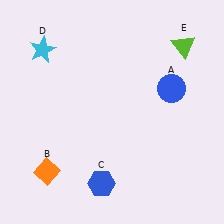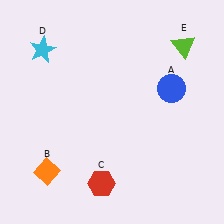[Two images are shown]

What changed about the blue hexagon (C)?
In Image 1, C is blue. In Image 2, it changed to red.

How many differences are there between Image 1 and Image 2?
There is 1 difference between the two images.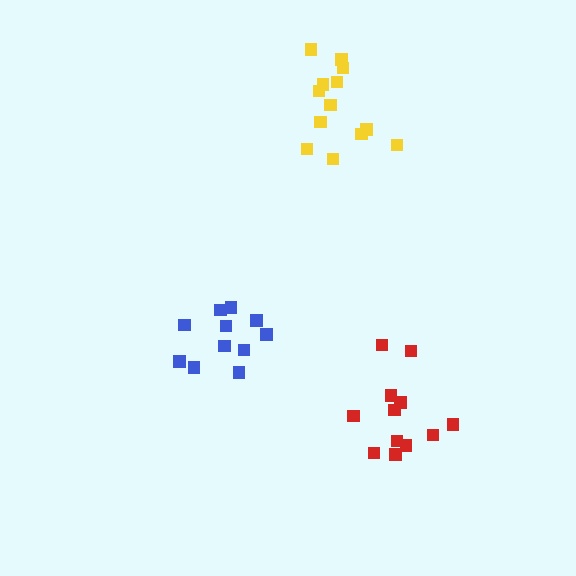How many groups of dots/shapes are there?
There are 3 groups.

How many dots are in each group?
Group 1: 13 dots, Group 2: 11 dots, Group 3: 12 dots (36 total).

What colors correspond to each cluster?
The clusters are colored: yellow, blue, red.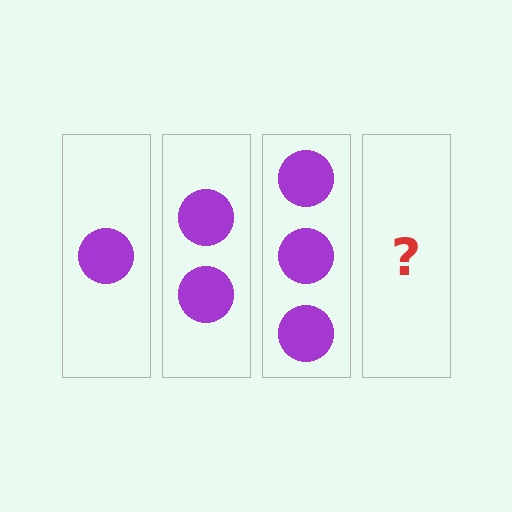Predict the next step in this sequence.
The next step is 4 circles.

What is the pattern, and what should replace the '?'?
The pattern is that each step adds one more circle. The '?' should be 4 circles.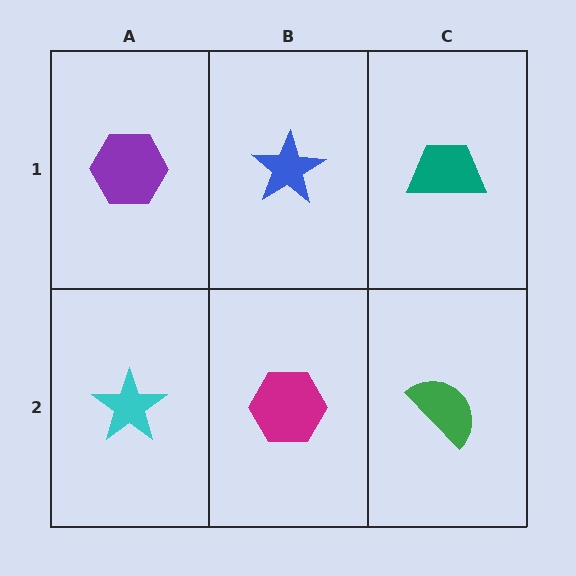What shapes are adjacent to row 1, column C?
A green semicircle (row 2, column C), a blue star (row 1, column B).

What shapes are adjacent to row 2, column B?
A blue star (row 1, column B), a cyan star (row 2, column A), a green semicircle (row 2, column C).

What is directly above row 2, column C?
A teal trapezoid.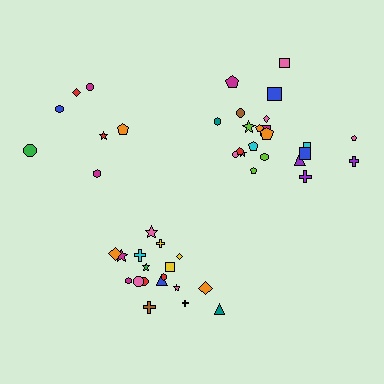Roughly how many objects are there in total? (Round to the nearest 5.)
Roughly 45 objects in total.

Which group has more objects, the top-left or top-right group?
The top-right group.